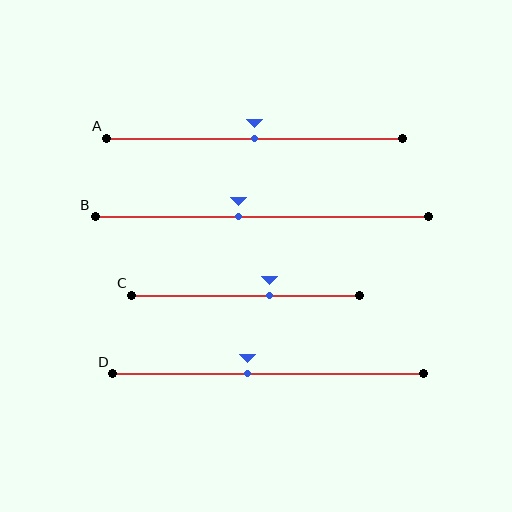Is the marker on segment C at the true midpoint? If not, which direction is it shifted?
No, the marker on segment C is shifted to the right by about 10% of the segment length.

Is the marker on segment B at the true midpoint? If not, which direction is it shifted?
No, the marker on segment B is shifted to the left by about 7% of the segment length.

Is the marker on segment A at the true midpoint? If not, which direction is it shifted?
Yes, the marker on segment A is at the true midpoint.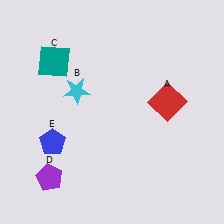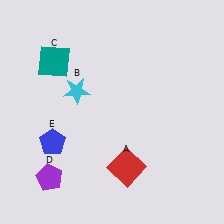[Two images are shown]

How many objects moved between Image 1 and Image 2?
1 object moved between the two images.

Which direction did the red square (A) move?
The red square (A) moved down.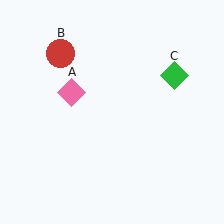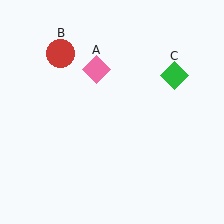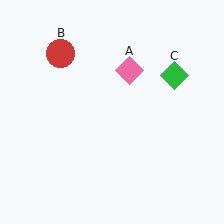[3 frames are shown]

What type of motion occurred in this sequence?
The pink diamond (object A) rotated clockwise around the center of the scene.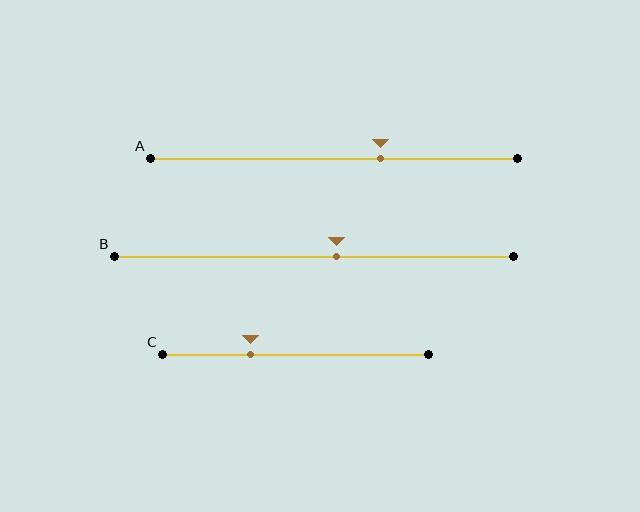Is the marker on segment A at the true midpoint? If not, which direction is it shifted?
No, the marker on segment A is shifted to the right by about 13% of the segment length.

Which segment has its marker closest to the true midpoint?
Segment B has its marker closest to the true midpoint.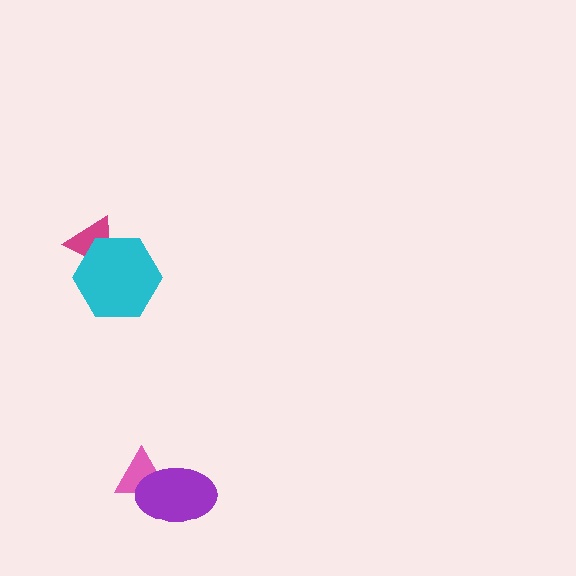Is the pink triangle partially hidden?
Yes, it is partially covered by another shape.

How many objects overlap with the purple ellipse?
1 object overlaps with the purple ellipse.